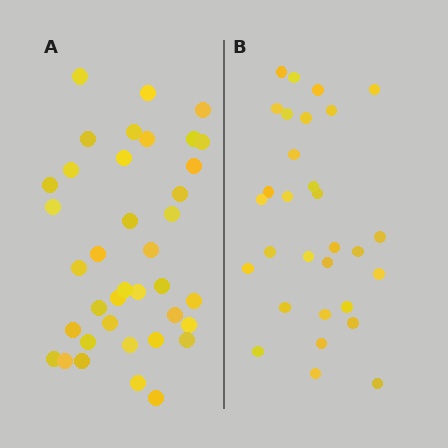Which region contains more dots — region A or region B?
Region A (the left region) has more dots.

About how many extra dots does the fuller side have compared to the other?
Region A has roughly 8 or so more dots than region B.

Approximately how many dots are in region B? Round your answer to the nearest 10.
About 30 dots.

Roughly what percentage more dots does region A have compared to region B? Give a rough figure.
About 25% more.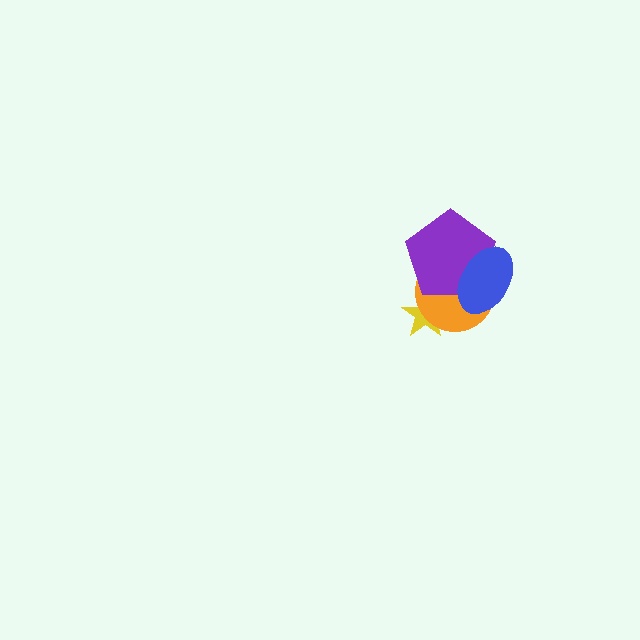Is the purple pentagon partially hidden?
Yes, it is partially covered by another shape.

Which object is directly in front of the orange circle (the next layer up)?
The purple pentagon is directly in front of the orange circle.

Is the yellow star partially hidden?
Yes, it is partially covered by another shape.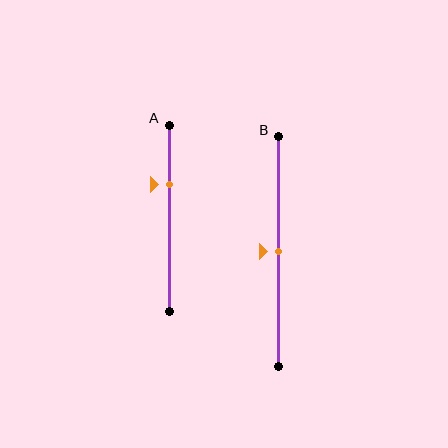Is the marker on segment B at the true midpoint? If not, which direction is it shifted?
Yes, the marker on segment B is at the true midpoint.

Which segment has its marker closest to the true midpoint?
Segment B has its marker closest to the true midpoint.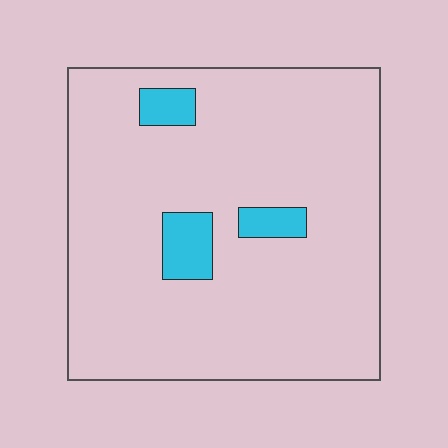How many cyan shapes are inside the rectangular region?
3.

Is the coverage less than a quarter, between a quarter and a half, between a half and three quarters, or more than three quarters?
Less than a quarter.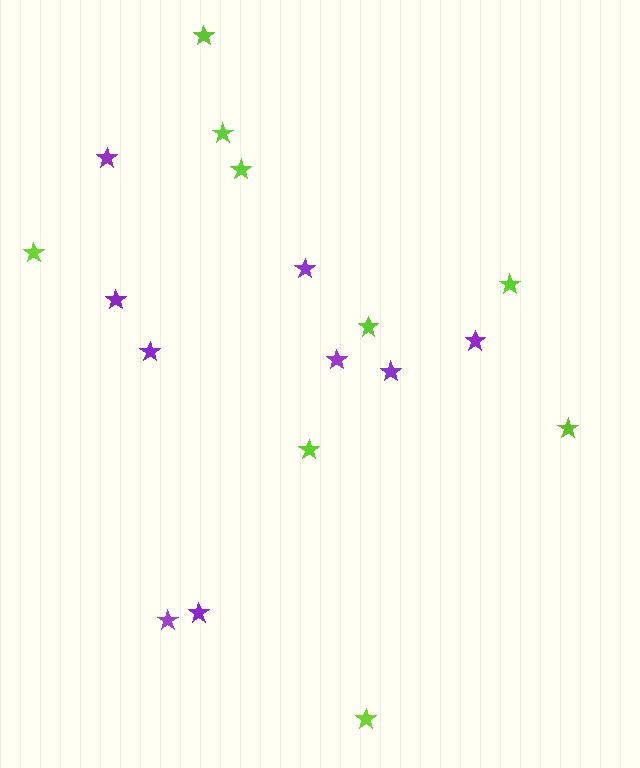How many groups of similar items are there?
There are 2 groups: one group of lime stars (9) and one group of purple stars (9).